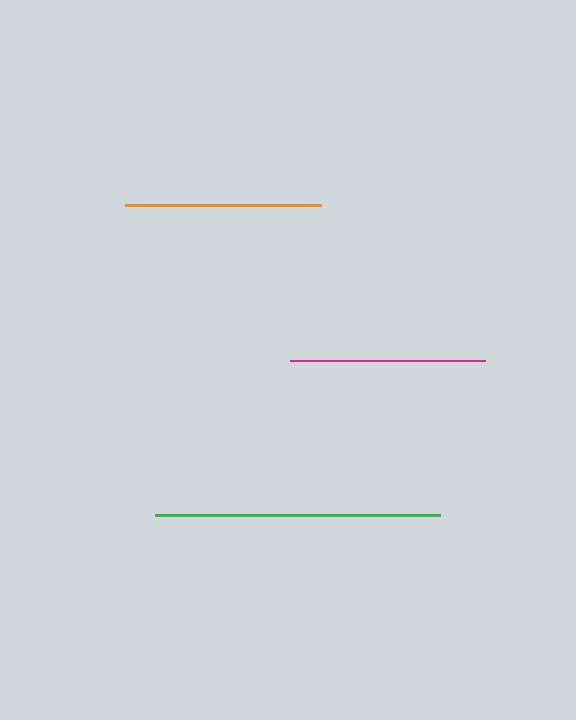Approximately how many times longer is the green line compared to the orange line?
The green line is approximately 1.5 times the length of the orange line.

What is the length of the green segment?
The green segment is approximately 285 pixels long.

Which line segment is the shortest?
The magenta line is the shortest at approximately 195 pixels.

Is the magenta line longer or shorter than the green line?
The green line is longer than the magenta line.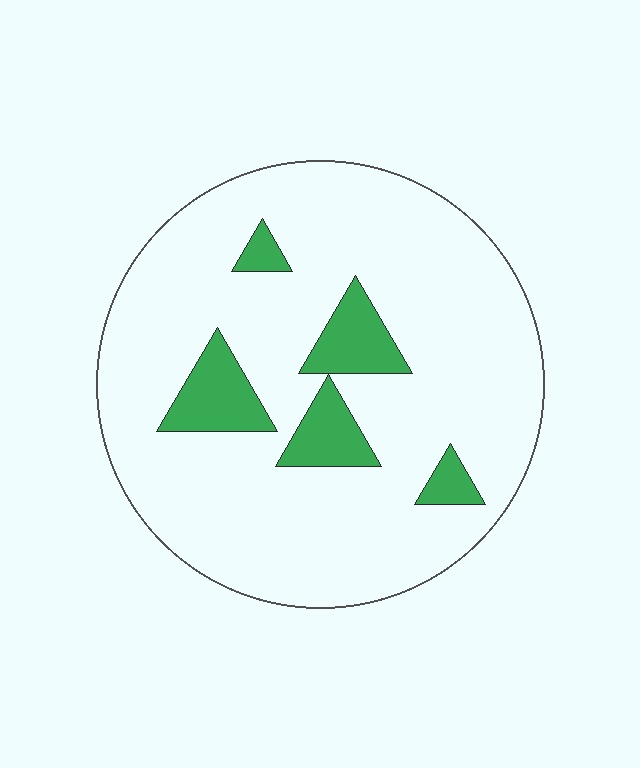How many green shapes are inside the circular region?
5.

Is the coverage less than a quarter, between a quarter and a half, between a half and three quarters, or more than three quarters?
Less than a quarter.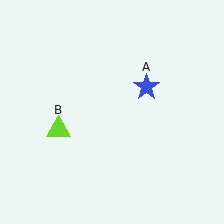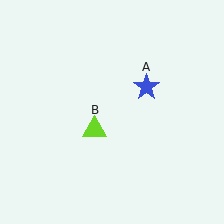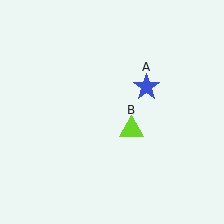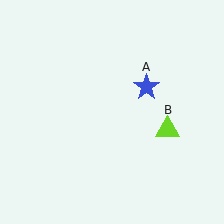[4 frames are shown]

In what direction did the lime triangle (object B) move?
The lime triangle (object B) moved right.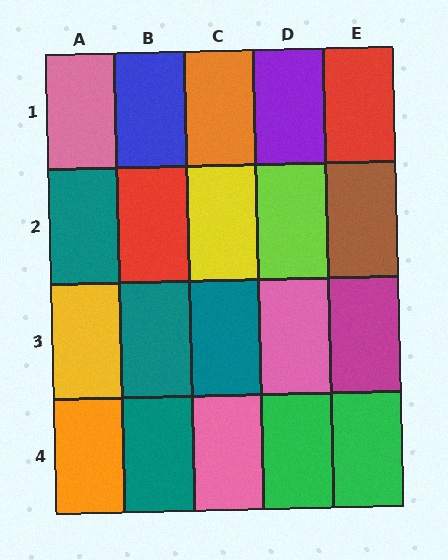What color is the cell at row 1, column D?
Purple.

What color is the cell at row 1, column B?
Blue.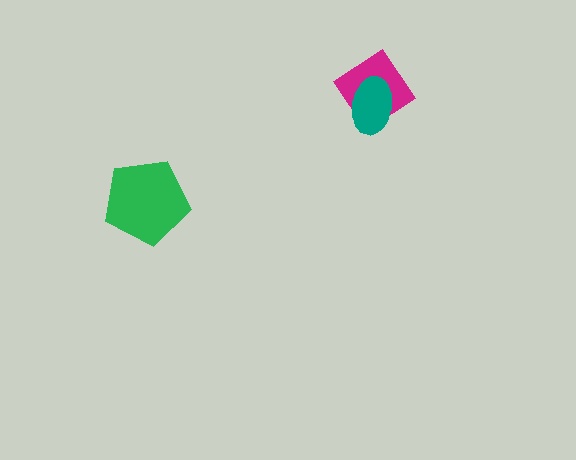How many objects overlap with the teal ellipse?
1 object overlaps with the teal ellipse.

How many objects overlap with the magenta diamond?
1 object overlaps with the magenta diamond.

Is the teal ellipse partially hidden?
No, no other shape covers it.